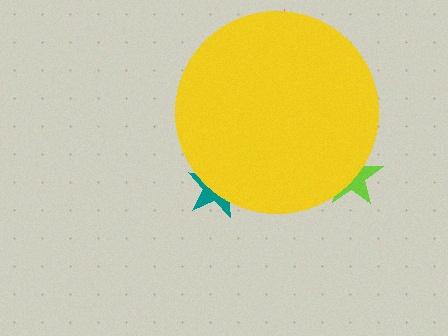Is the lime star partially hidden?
Yes, the lime star is partially hidden behind the yellow circle.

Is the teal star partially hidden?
Yes, the teal star is partially hidden behind the yellow circle.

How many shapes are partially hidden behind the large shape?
3 shapes are partially hidden.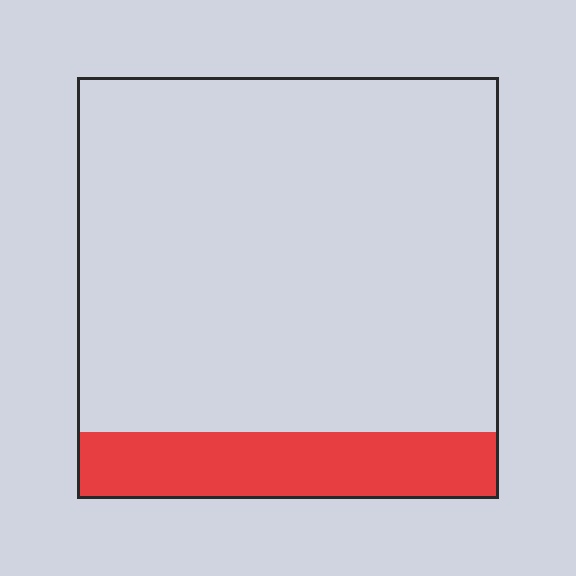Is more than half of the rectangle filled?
No.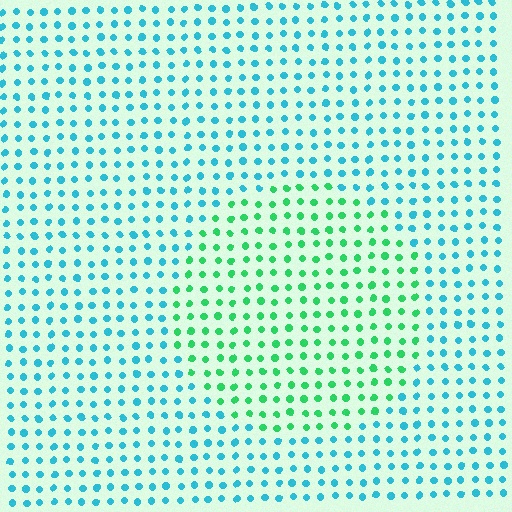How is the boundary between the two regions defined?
The boundary is defined purely by a slight shift in hue (about 49 degrees). Spacing, size, and orientation are identical on both sides.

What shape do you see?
I see a circle.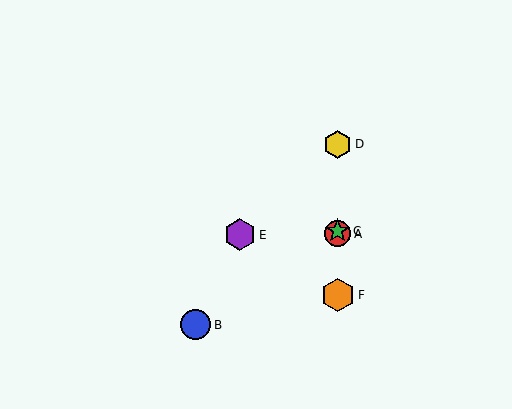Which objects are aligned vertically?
Objects A, C, D, F are aligned vertically.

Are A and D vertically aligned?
Yes, both are at x≈338.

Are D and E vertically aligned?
No, D is at x≈338 and E is at x≈240.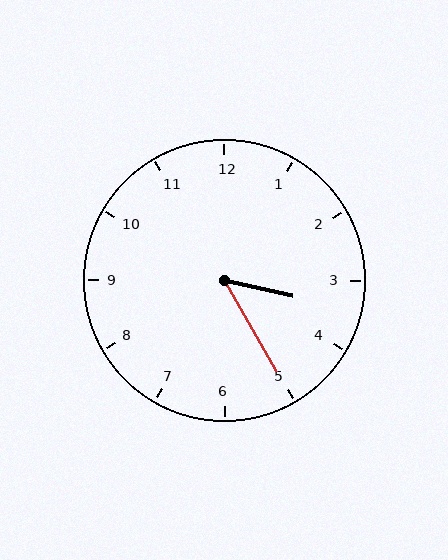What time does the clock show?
3:25.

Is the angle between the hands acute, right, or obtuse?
It is acute.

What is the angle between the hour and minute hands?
Approximately 48 degrees.